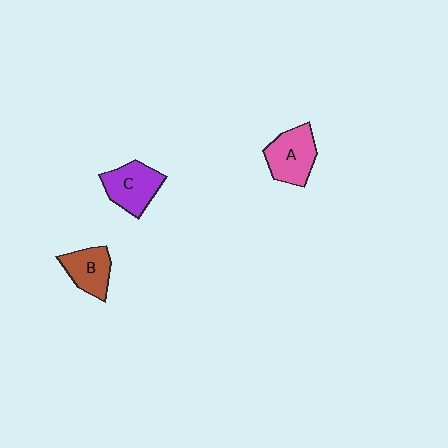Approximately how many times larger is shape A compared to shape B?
Approximately 1.3 times.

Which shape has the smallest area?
Shape B (brown).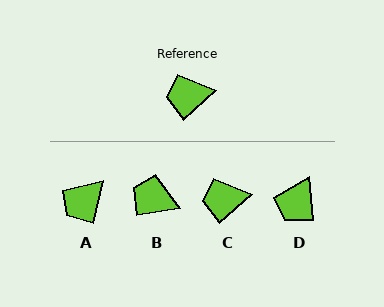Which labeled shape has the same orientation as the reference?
C.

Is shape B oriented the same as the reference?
No, it is off by about 32 degrees.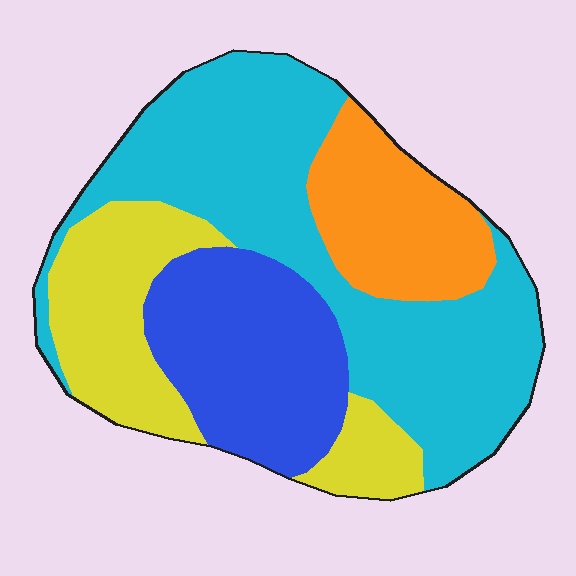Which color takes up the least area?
Orange, at roughly 15%.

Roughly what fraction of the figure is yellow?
Yellow covers 21% of the figure.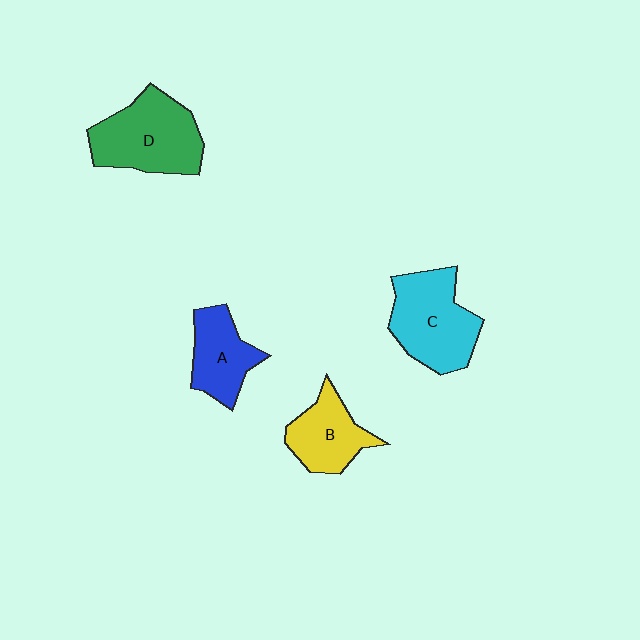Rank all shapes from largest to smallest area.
From largest to smallest: D (green), C (cyan), B (yellow), A (blue).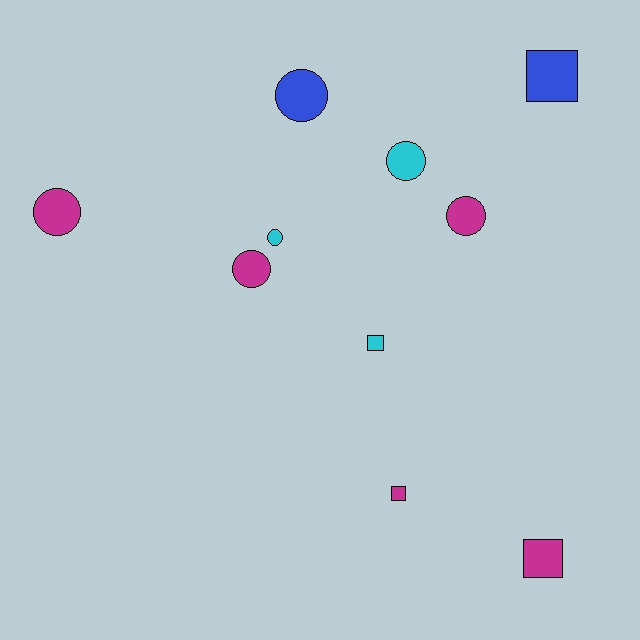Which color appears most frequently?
Magenta, with 5 objects.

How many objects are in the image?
There are 10 objects.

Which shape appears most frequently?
Circle, with 6 objects.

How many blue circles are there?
There is 1 blue circle.